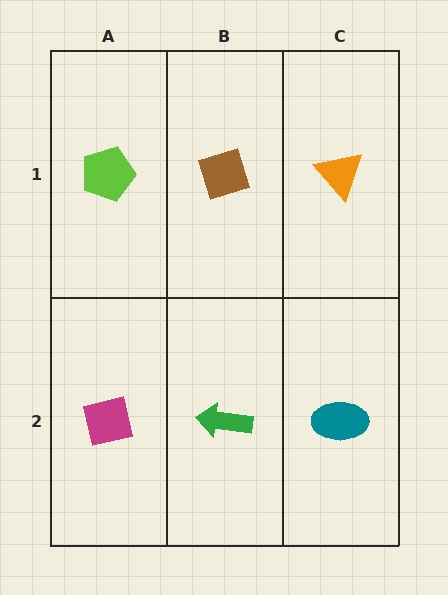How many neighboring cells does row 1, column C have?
2.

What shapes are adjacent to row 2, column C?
An orange triangle (row 1, column C), a green arrow (row 2, column B).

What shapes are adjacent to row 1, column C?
A teal ellipse (row 2, column C), a brown diamond (row 1, column B).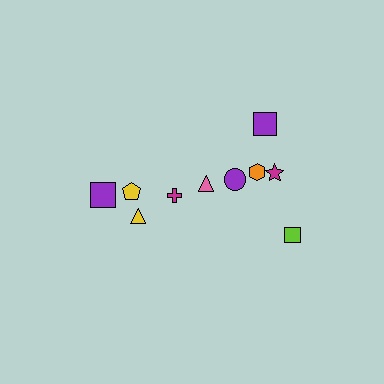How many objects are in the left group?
There are 3 objects.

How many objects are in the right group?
There are 7 objects.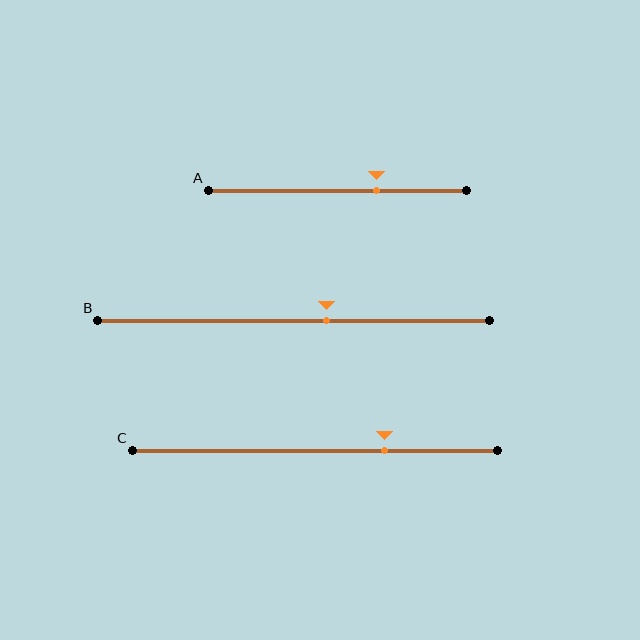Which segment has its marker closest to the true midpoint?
Segment B has its marker closest to the true midpoint.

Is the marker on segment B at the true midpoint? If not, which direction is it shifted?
No, the marker on segment B is shifted to the right by about 8% of the segment length.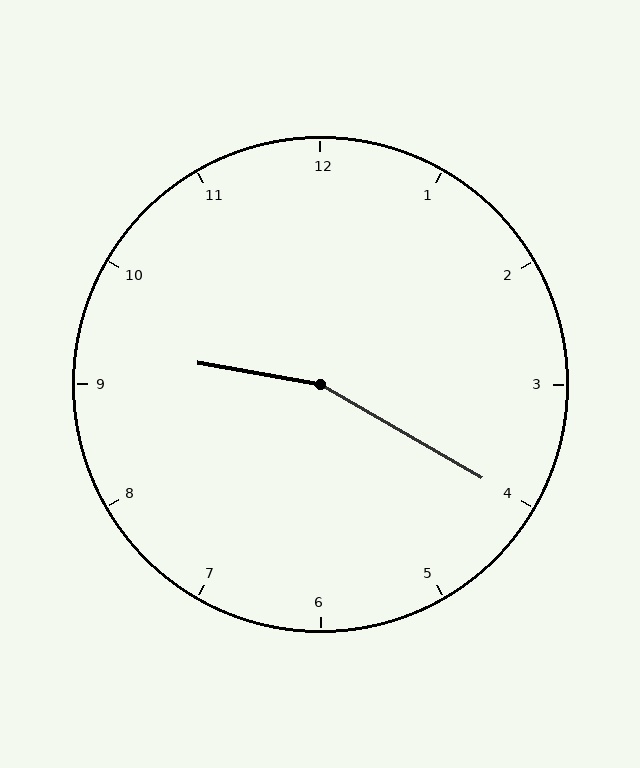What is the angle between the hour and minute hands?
Approximately 160 degrees.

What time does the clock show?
9:20.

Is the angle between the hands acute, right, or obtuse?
It is obtuse.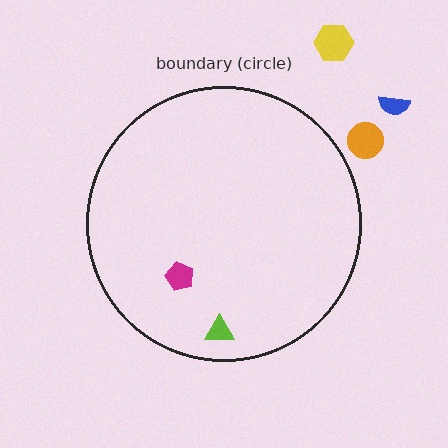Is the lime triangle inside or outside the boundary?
Inside.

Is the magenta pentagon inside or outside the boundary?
Inside.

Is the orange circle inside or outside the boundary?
Outside.